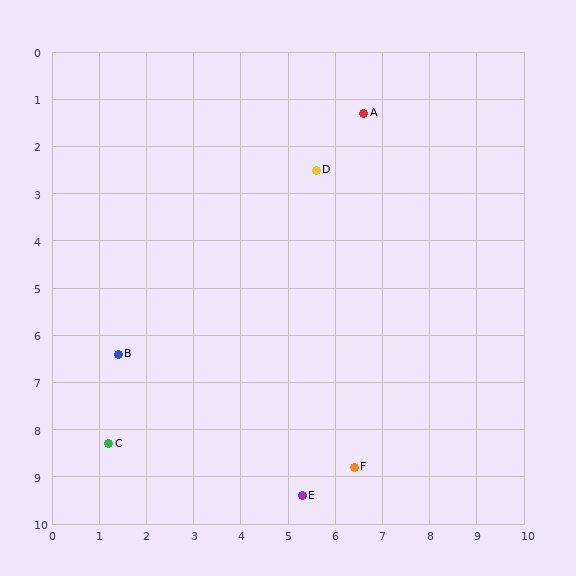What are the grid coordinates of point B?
Point B is at approximately (1.4, 6.4).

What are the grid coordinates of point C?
Point C is at approximately (1.2, 8.3).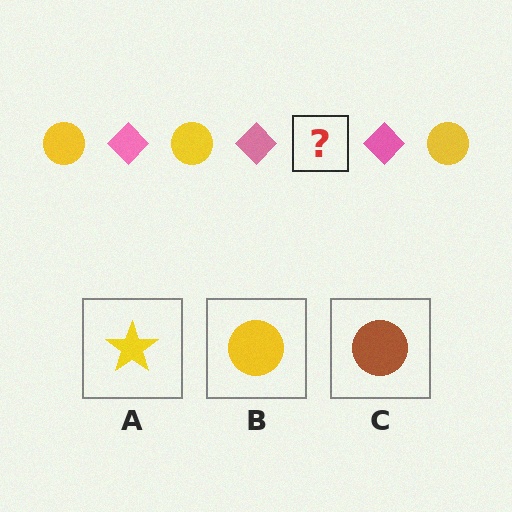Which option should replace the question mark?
Option B.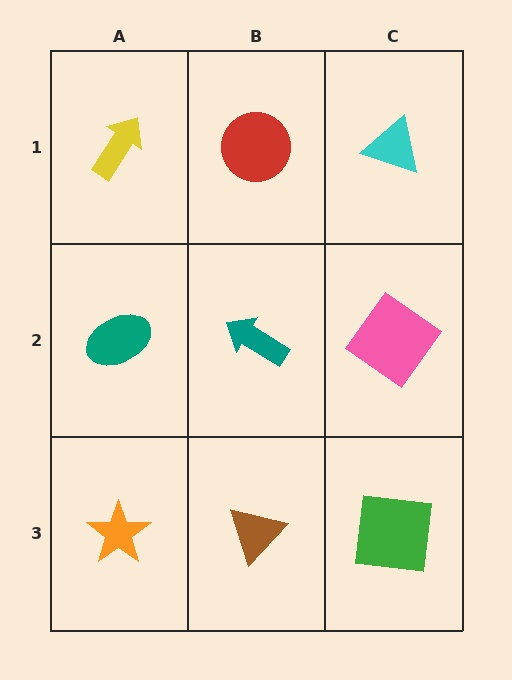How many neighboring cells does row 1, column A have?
2.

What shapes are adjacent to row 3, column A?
A teal ellipse (row 2, column A), a brown triangle (row 3, column B).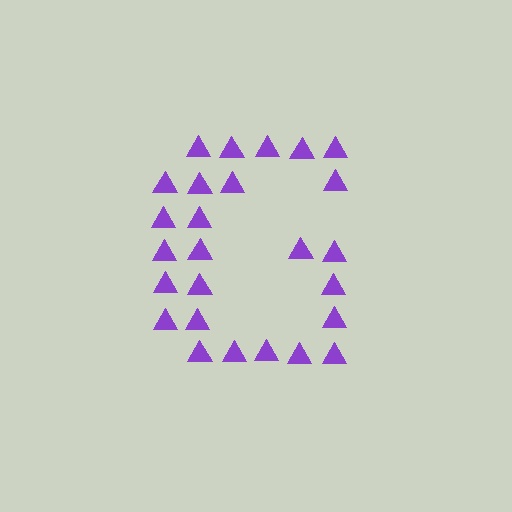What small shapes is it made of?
It is made of small triangles.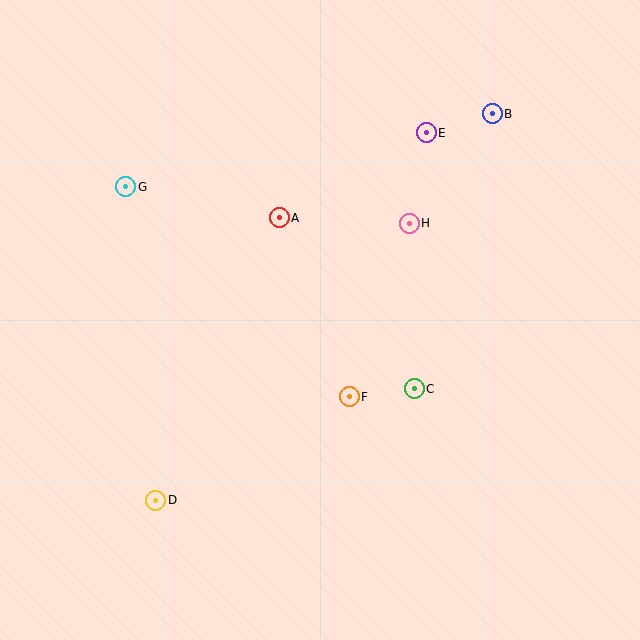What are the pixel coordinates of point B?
Point B is at (492, 114).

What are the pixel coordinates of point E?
Point E is at (426, 133).